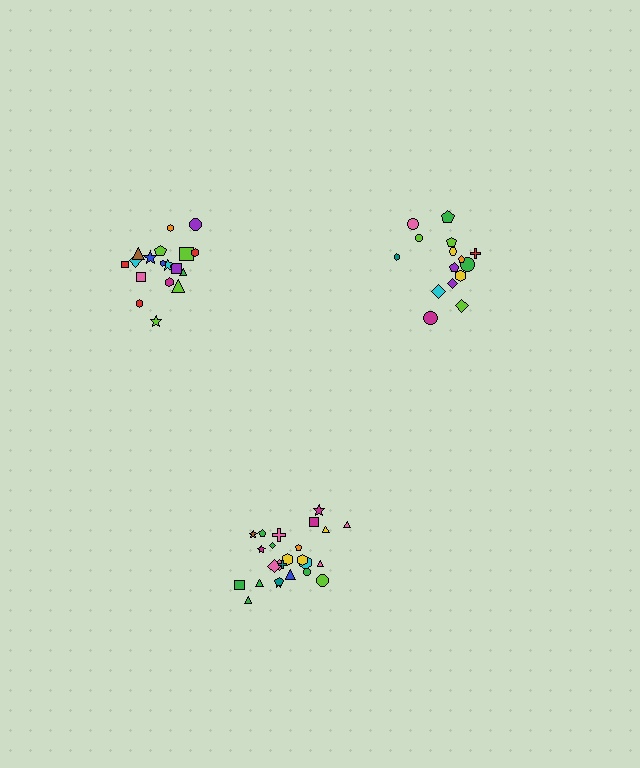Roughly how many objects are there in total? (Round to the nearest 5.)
Roughly 60 objects in total.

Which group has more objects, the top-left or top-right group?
The top-left group.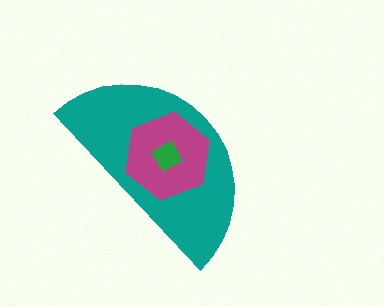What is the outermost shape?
The teal semicircle.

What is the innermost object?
The green diamond.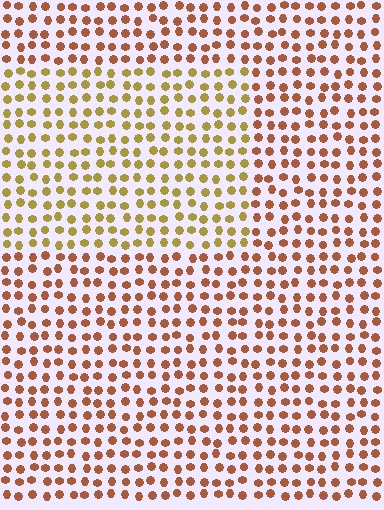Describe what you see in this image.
The image is filled with small brown elements in a uniform arrangement. A rectangle-shaped region is visible where the elements are tinted to a slightly different hue, forming a subtle color boundary.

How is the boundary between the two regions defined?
The boundary is defined purely by a slight shift in hue (about 36 degrees). Spacing, size, and orientation are identical on both sides.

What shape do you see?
I see a rectangle.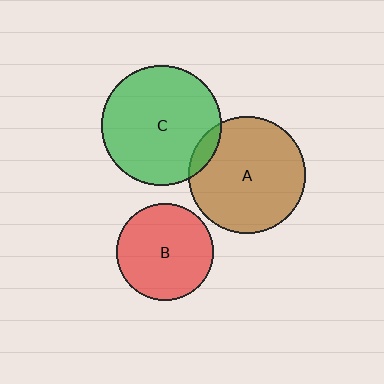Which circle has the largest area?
Circle C (green).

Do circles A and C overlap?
Yes.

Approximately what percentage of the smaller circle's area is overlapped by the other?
Approximately 10%.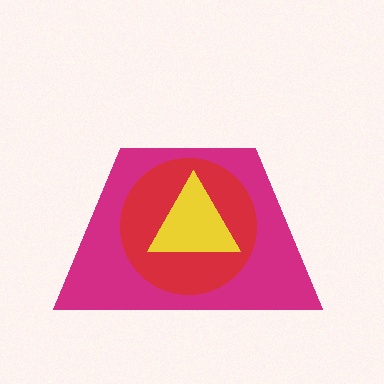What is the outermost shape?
The magenta trapezoid.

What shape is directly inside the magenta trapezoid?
The red circle.